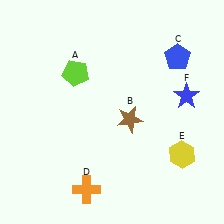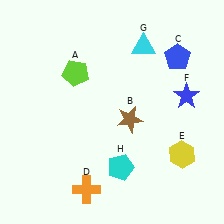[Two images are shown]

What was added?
A cyan triangle (G), a cyan pentagon (H) were added in Image 2.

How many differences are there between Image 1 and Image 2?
There are 2 differences between the two images.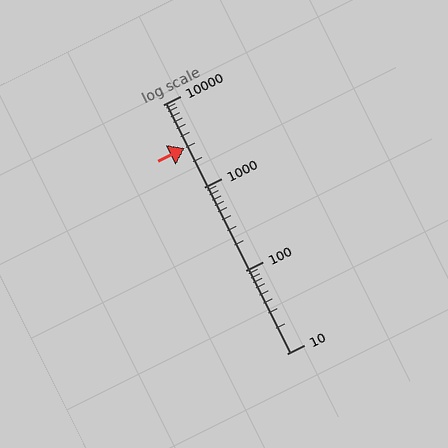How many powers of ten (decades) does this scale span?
The scale spans 3 decades, from 10 to 10000.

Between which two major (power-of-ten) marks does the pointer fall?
The pointer is between 1000 and 10000.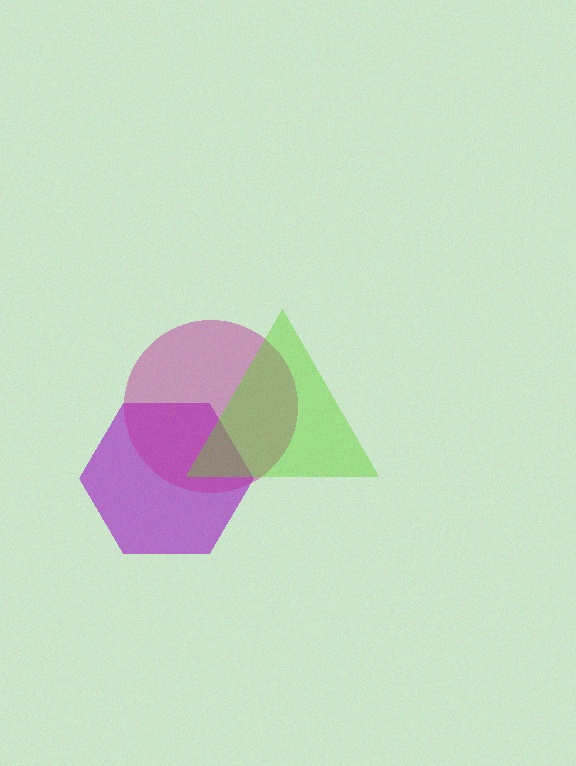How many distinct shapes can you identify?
There are 3 distinct shapes: a purple hexagon, a magenta circle, a lime triangle.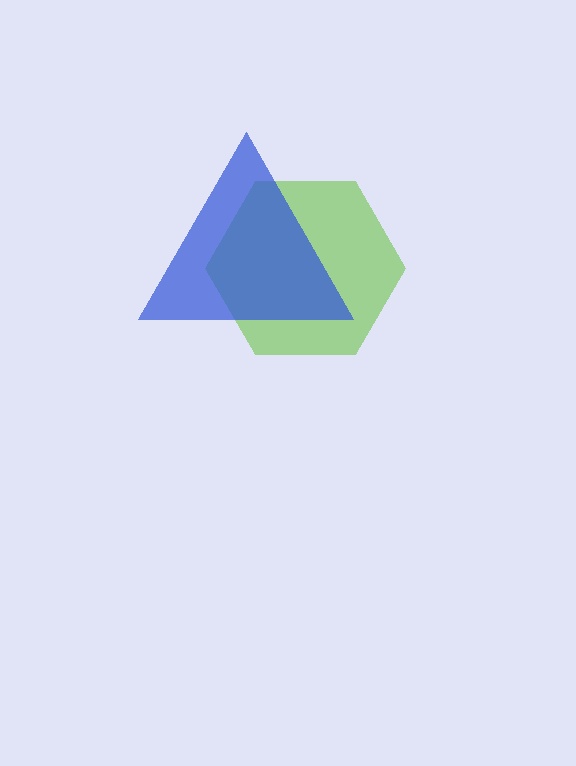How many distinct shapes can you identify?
There are 2 distinct shapes: a lime hexagon, a blue triangle.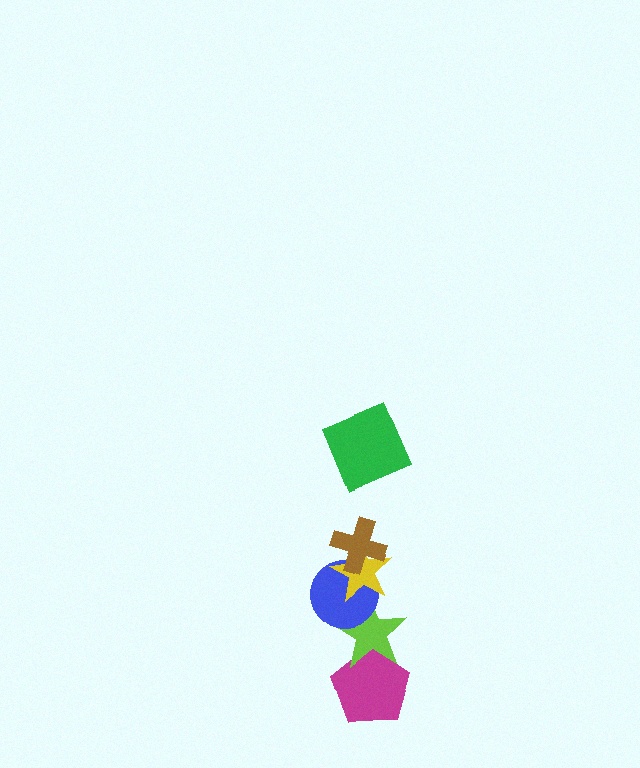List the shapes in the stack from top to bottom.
From top to bottom: the green square, the brown cross, the yellow star, the blue circle, the lime star, the magenta pentagon.